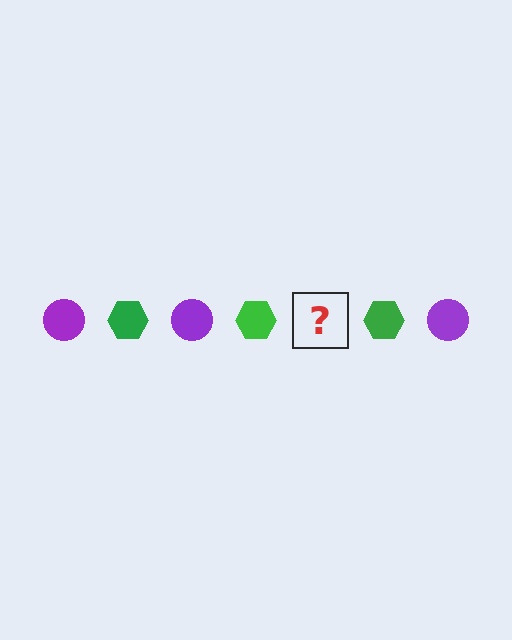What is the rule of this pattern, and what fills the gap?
The rule is that the pattern alternates between purple circle and green hexagon. The gap should be filled with a purple circle.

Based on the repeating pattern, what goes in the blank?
The blank should be a purple circle.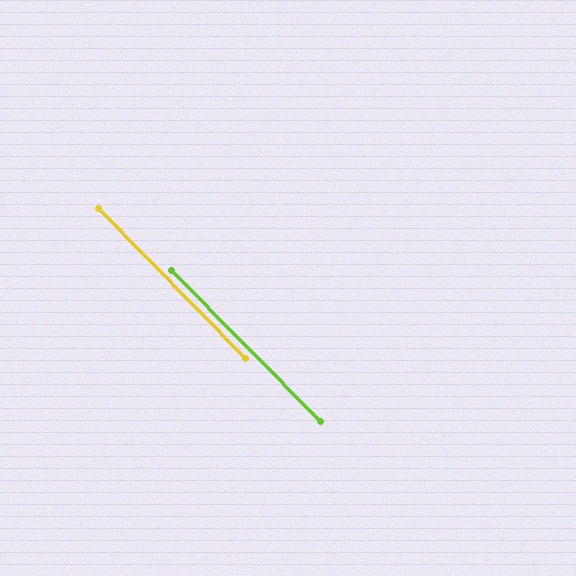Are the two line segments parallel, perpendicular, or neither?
Parallel — their directions differ by only 0.2°.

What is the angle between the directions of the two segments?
Approximately 0 degrees.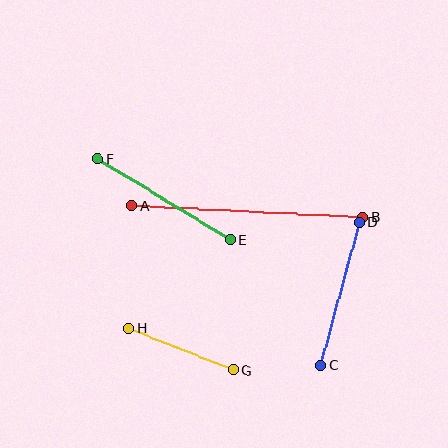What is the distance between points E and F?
The distance is approximately 155 pixels.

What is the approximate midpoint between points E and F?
The midpoint is at approximately (164, 199) pixels.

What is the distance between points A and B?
The distance is approximately 231 pixels.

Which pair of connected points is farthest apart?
Points A and B are farthest apart.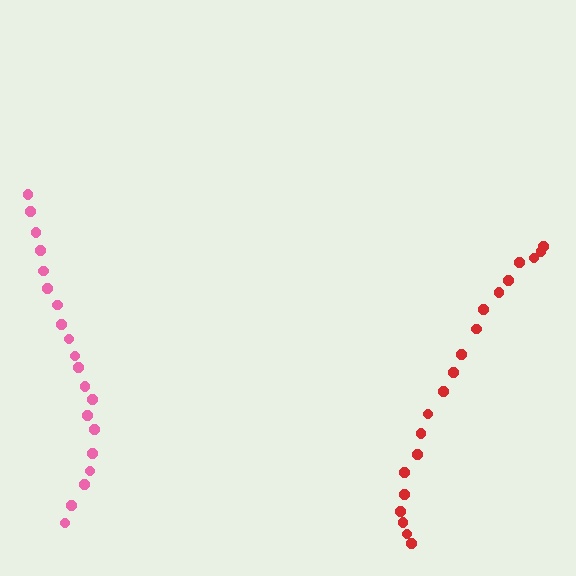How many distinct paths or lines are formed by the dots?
There are 2 distinct paths.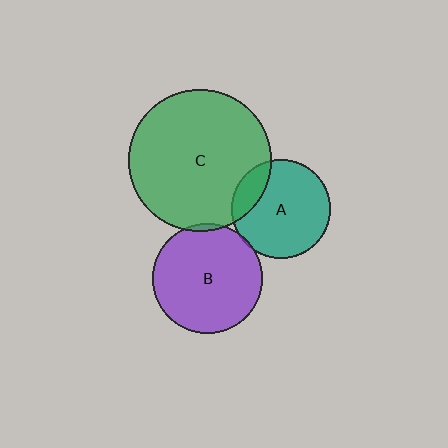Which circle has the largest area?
Circle C (green).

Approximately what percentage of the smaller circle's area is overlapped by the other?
Approximately 5%.